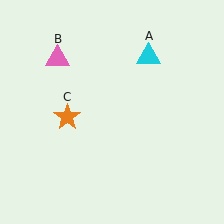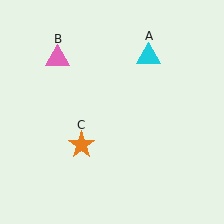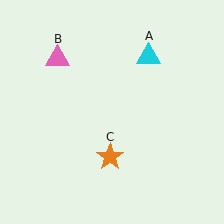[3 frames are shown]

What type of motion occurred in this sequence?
The orange star (object C) rotated counterclockwise around the center of the scene.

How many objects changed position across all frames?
1 object changed position: orange star (object C).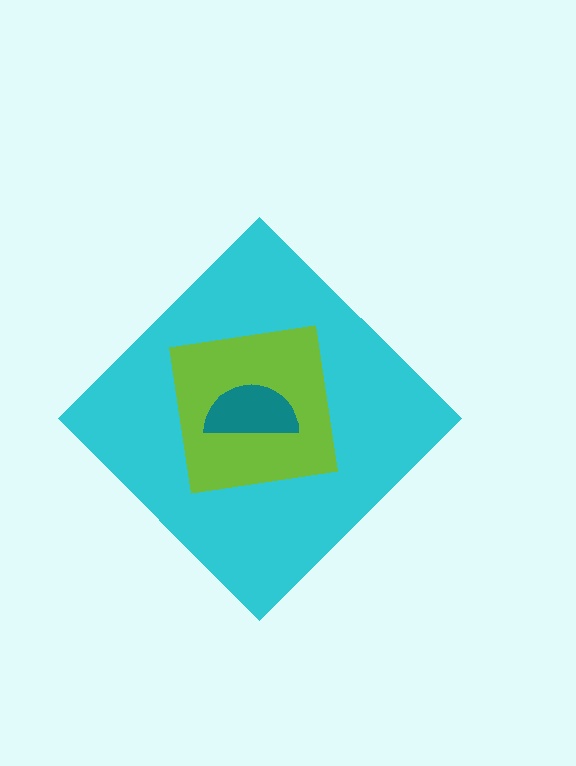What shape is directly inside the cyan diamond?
The lime square.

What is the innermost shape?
The teal semicircle.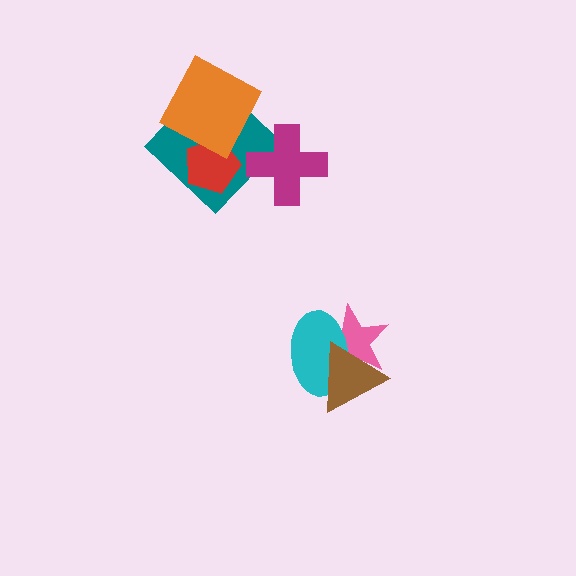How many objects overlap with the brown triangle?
2 objects overlap with the brown triangle.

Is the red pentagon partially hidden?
Yes, it is partially covered by another shape.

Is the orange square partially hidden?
No, no other shape covers it.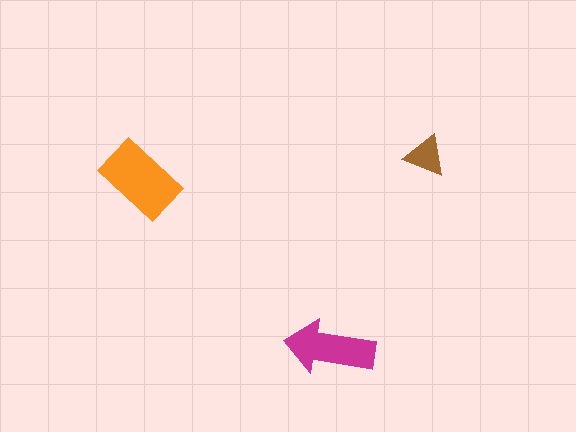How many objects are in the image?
There are 3 objects in the image.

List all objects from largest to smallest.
The orange rectangle, the magenta arrow, the brown triangle.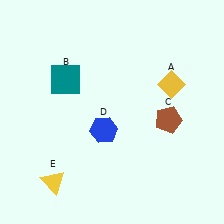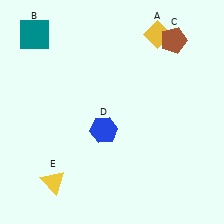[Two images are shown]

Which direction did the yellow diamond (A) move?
The yellow diamond (A) moved up.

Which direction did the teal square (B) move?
The teal square (B) moved up.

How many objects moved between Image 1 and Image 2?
3 objects moved between the two images.